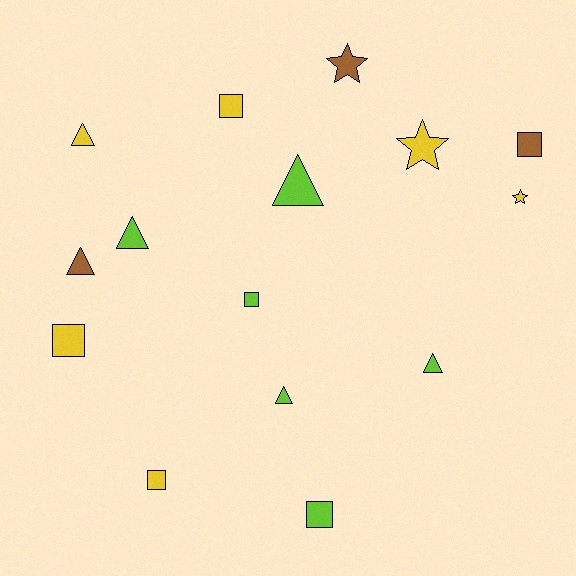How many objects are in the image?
There are 15 objects.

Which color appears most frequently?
Yellow, with 6 objects.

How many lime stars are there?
There are no lime stars.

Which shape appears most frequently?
Triangle, with 6 objects.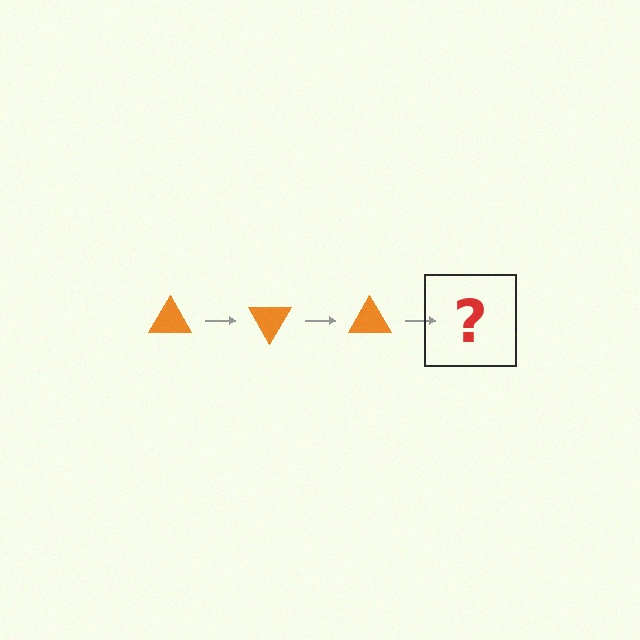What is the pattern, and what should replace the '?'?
The pattern is that the triangle rotates 60 degrees each step. The '?' should be an orange triangle rotated 180 degrees.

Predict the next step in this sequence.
The next step is an orange triangle rotated 180 degrees.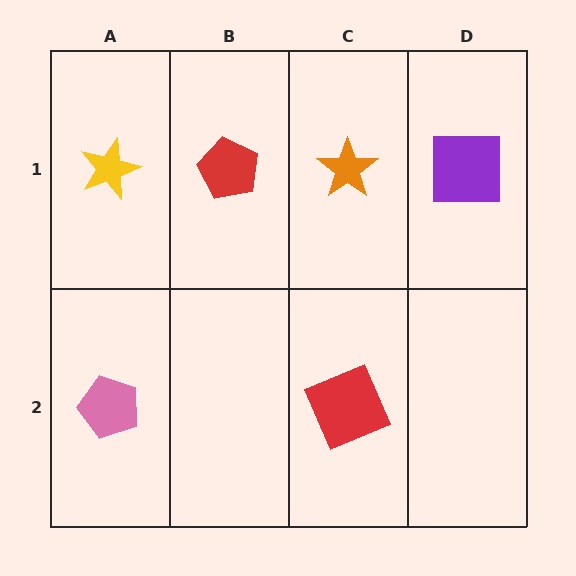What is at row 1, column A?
A yellow star.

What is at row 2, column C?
A red square.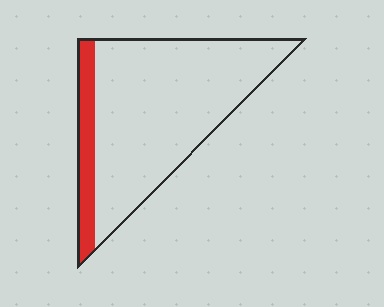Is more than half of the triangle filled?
No.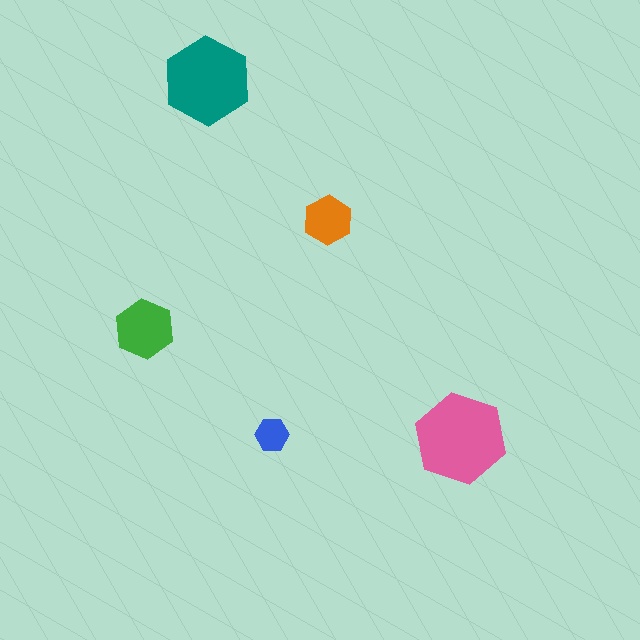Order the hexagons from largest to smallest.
the pink one, the teal one, the green one, the orange one, the blue one.